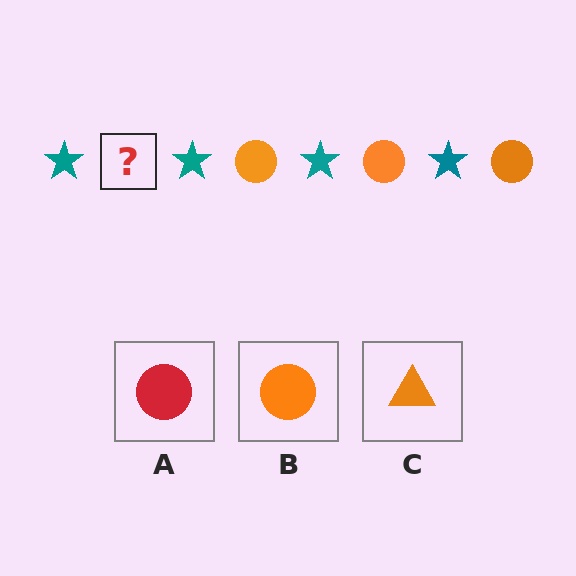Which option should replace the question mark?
Option B.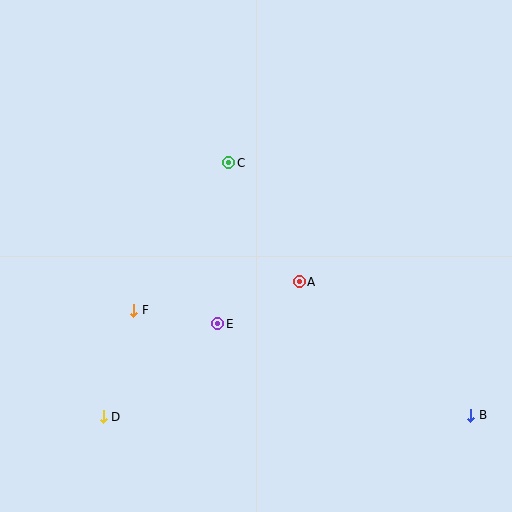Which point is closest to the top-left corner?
Point C is closest to the top-left corner.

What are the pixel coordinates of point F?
Point F is at (134, 310).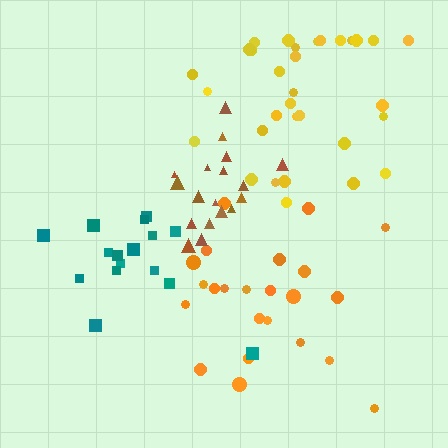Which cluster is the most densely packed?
Brown.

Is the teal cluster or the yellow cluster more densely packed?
Teal.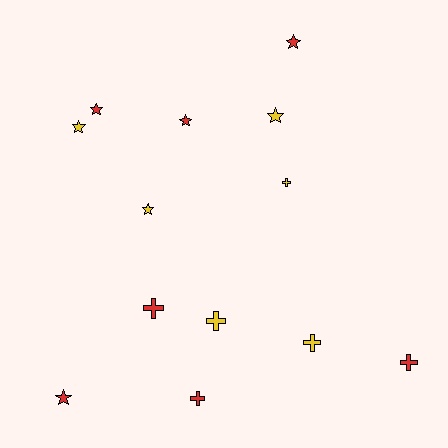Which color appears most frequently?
Red, with 7 objects.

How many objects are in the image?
There are 13 objects.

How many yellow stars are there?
There are 3 yellow stars.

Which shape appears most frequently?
Star, with 7 objects.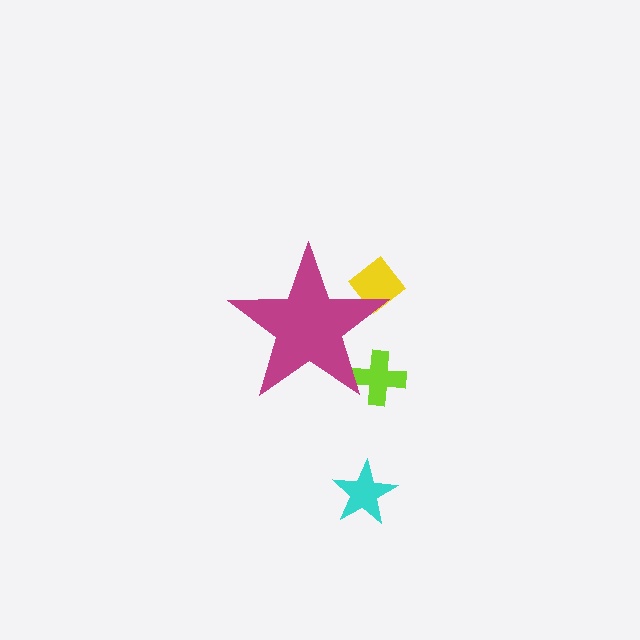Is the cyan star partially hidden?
No, the cyan star is fully visible.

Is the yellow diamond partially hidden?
Yes, the yellow diamond is partially hidden behind the magenta star.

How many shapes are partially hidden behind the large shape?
2 shapes are partially hidden.